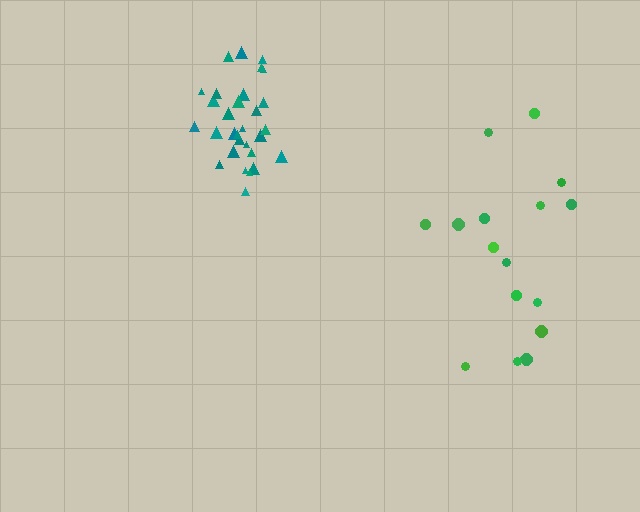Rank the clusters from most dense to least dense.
teal, green.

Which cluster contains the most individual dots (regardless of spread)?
Teal (30).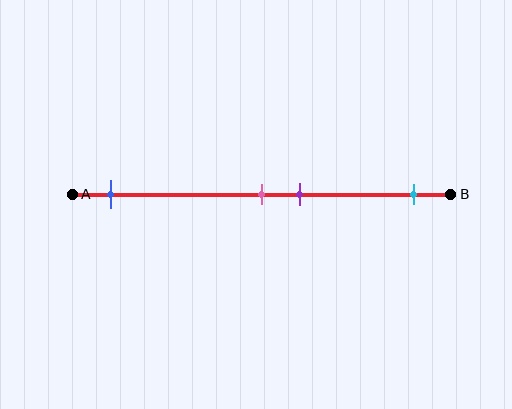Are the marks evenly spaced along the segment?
No, the marks are not evenly spaced.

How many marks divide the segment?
There are 4 marks dividing the segment.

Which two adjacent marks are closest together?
The pink and purple marks are the closest adjacent pair.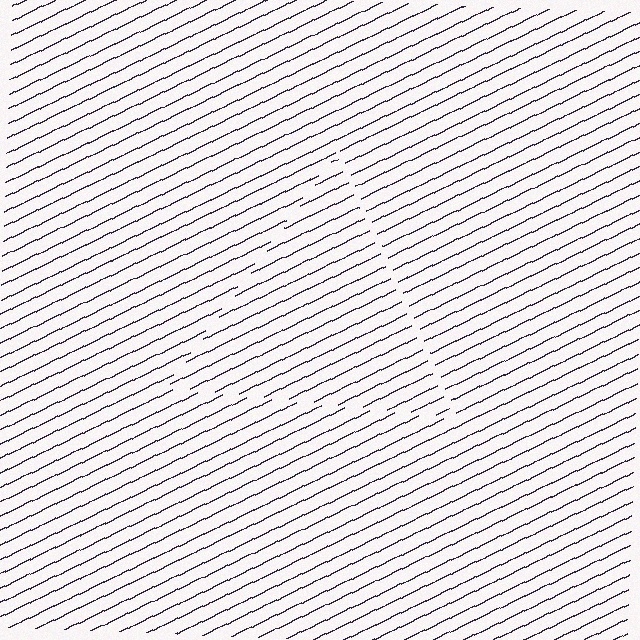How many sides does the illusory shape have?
3 sides — the line-ends trace a triangle.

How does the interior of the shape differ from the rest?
The interior of the shape contains the same grating, shifted by half a period — the contour is defined by the phase discontinuity where line-ends from the inner and outer gratings abut.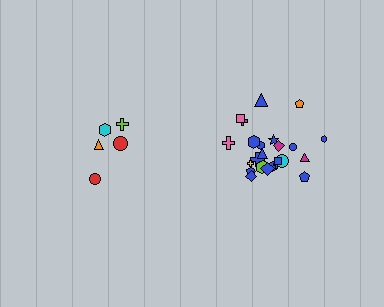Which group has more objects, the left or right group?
The right group.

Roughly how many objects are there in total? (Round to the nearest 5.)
Roughly 30 objects in total.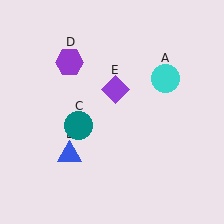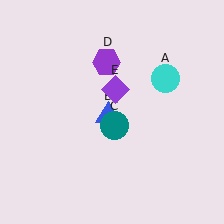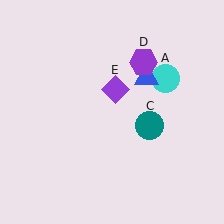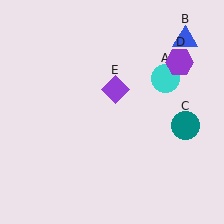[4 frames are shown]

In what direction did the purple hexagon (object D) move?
The purple hexagon (object D) moved right.